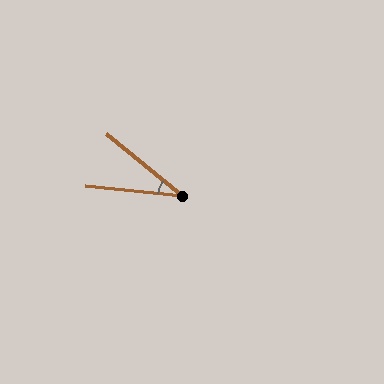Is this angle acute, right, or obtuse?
It is acute.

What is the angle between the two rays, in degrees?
Approximately 33 degrees.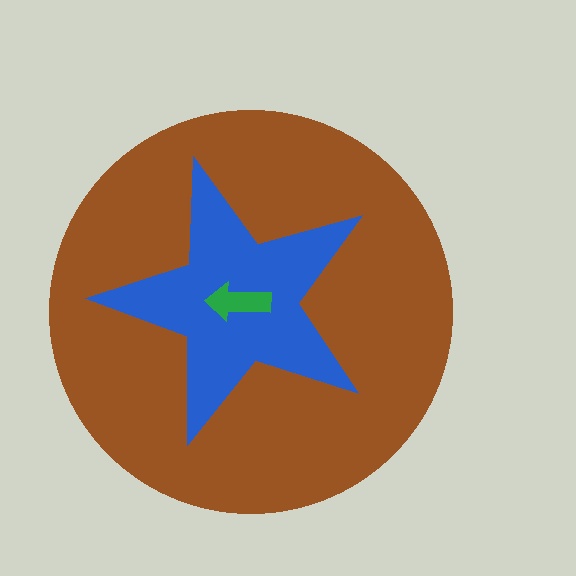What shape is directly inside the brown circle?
The blue star.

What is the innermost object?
The green arrow.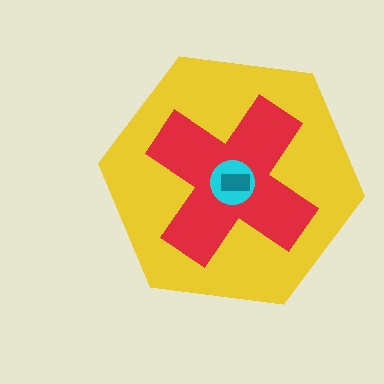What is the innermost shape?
The teal rectangle.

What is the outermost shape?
The yellow hexagon.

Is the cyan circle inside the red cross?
Yes.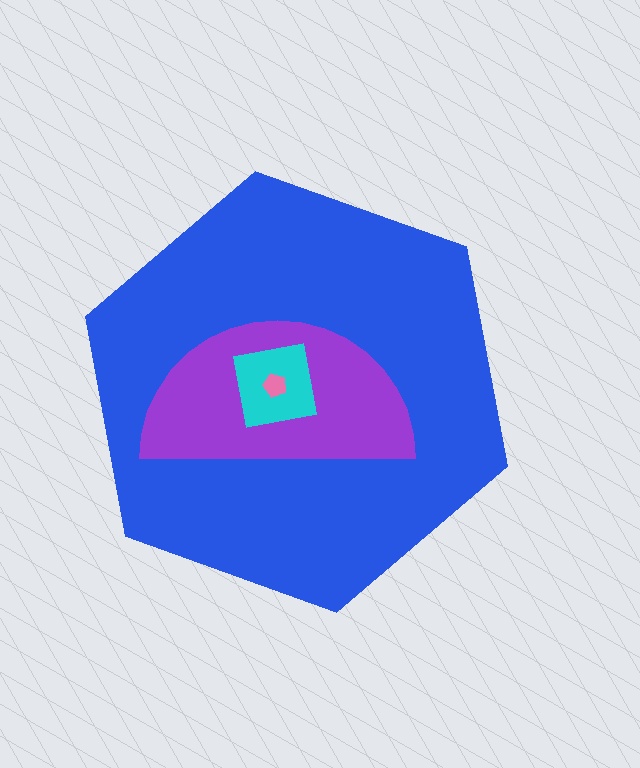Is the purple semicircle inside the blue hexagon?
Yes.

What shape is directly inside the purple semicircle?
The cyan square.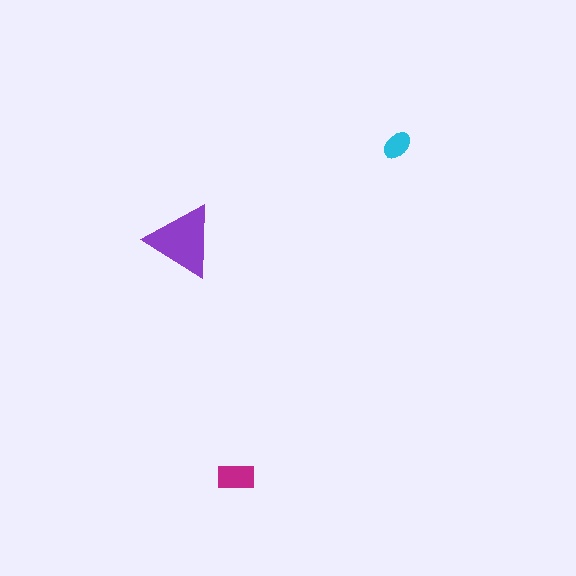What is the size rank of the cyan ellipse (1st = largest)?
3rd.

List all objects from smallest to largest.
The cyan ellipse, the magenta rectangle, the purple triangle.